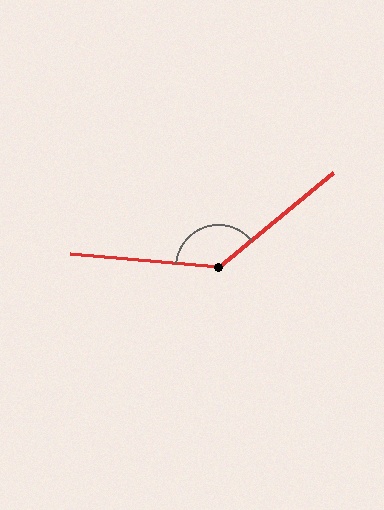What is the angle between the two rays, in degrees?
Approximately 136 degrees.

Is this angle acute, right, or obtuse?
It is obtuse.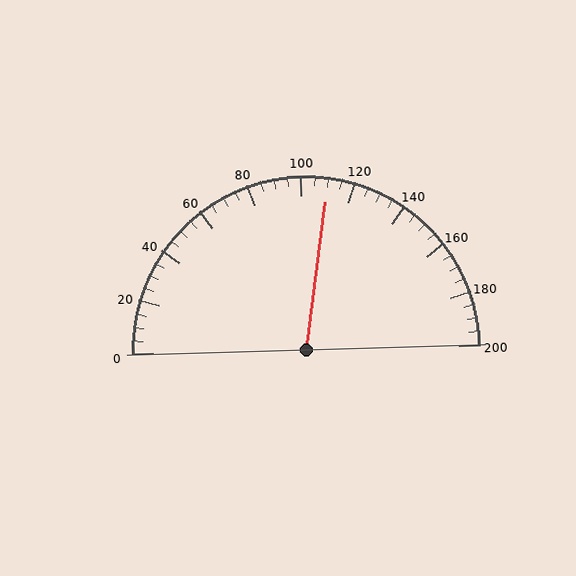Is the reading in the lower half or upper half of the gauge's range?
The reading is in the upper half of the range (0 to 200).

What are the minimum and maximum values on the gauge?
The gauge ranges from 0 to 200.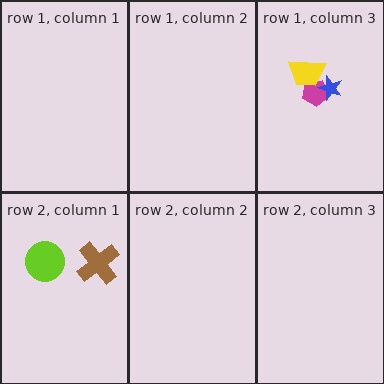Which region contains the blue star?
The row 1, column 3 region.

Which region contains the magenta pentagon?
The row 1, column 3 region.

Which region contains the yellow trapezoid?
The row 1, column 3 region.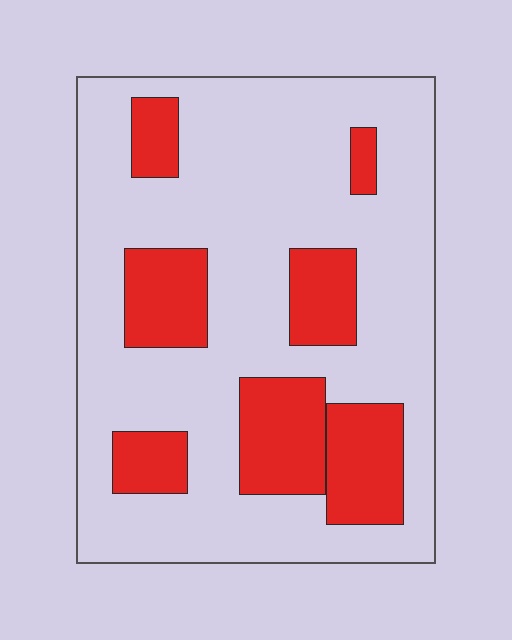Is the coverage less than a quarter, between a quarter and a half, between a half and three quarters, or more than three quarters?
Between a quarter and a half.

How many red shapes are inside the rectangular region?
7.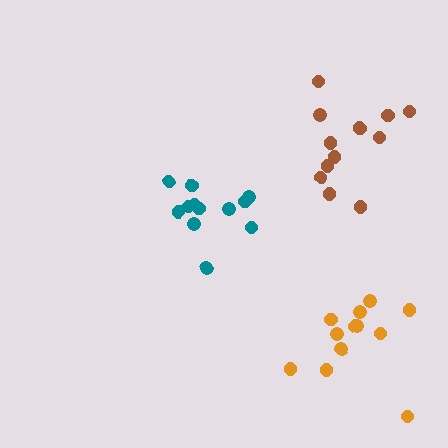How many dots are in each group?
Group 1: 12 dots, Group 2: 12 dots, Group 3: 13 dots (37 total).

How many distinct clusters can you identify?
There are 3 distinct clusters.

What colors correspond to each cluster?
The clusters are colored: orange, teal, brown.